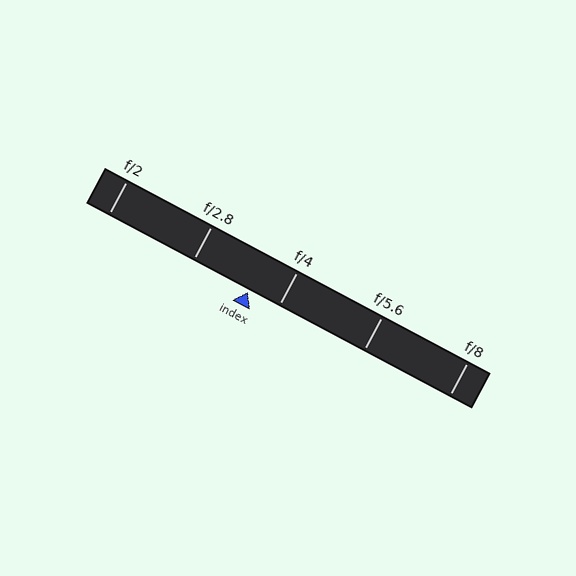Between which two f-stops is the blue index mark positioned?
The index mark is between f/2.8 and f/4.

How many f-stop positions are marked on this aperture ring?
There are 5 f-stop positions marked.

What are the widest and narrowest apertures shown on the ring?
The widest aperture shown is f/2 and the narrowest is f/8.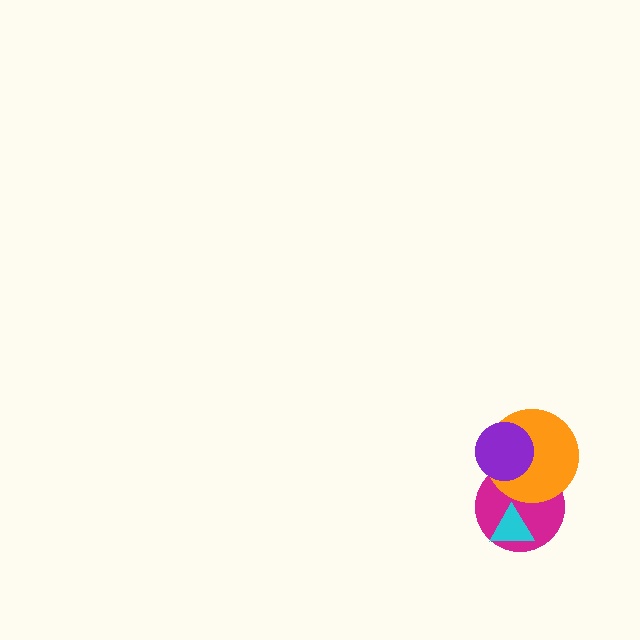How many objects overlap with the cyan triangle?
1 object overlaps with the cyan triangle.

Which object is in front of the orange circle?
The purple circle is in front of the orange circle.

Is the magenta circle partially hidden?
Yes, it is partially covered by another shape.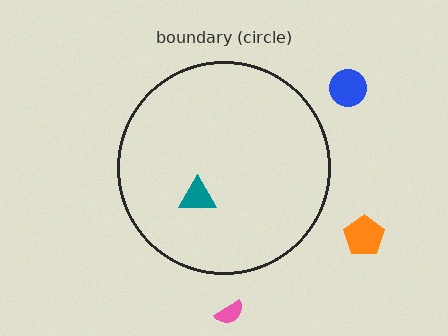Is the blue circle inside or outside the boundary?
Outside.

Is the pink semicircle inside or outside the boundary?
Outside.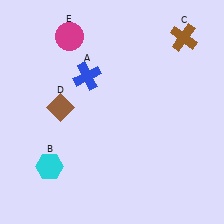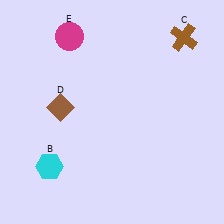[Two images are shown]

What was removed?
The blue cross (A) was removed in Image 2.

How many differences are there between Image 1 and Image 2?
There is 1 difference between the two images.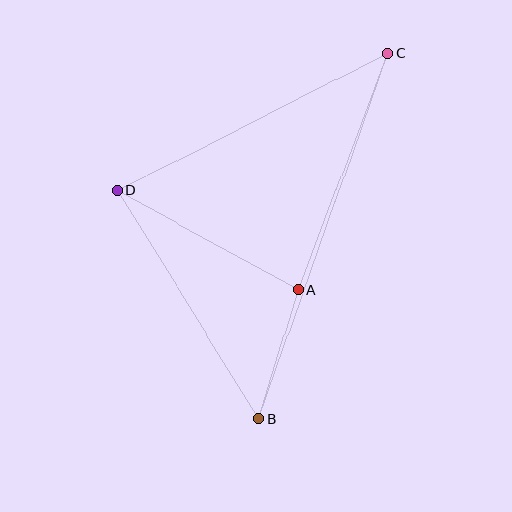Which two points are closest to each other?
Points A and B are closest to each other.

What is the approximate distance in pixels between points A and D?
The distance between A and D is approximately 206 pixels.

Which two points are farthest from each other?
Points B and C are farthest from each other.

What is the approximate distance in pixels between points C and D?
The distance between C and D is approximately 303 pixels.